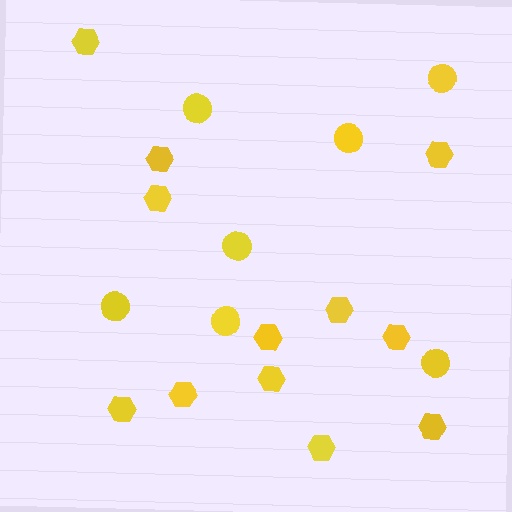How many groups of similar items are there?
There are 2 groups: one group of circles (7) and one group of hexagons (12).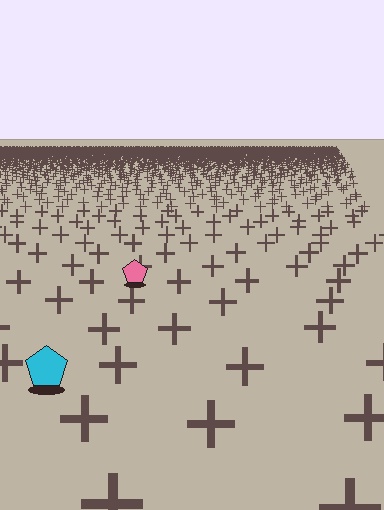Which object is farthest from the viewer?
The pink pentagon is farthest from the viewer. It appears smaller and the ground texture around it is denser.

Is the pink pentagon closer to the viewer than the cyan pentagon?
No. The cyan pentagon is closer — you can tell from the texture gradient: the ground texture is coarser near it.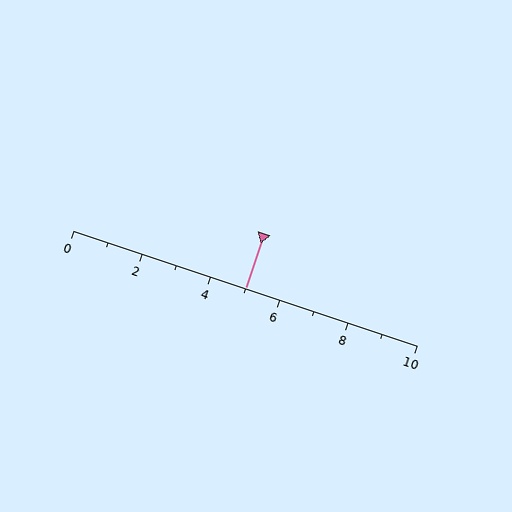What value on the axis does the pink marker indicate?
The marker indicates approximately 5.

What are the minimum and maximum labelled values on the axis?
The axis runs from 0 to 10.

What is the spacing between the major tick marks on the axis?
The major ticks are spaced 2 apart.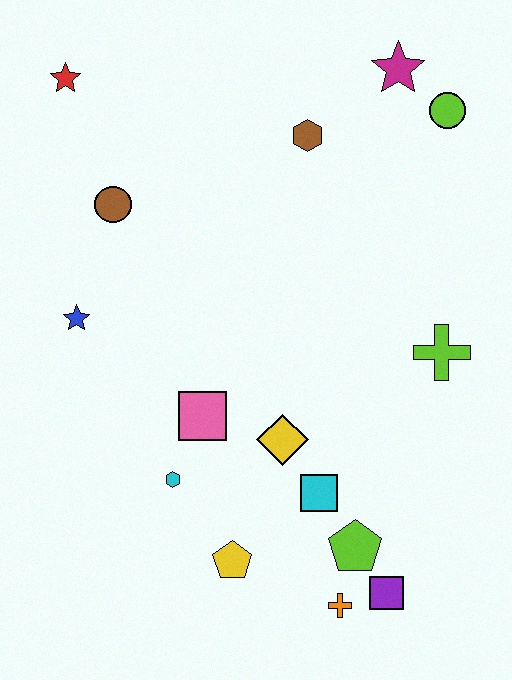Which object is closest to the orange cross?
The purple square is closest to the orange cross.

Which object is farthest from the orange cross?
The red star is farthest from the orange cross.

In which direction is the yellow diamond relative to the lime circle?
The yellow diamond is below the lime circle.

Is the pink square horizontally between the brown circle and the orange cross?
Yes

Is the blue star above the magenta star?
No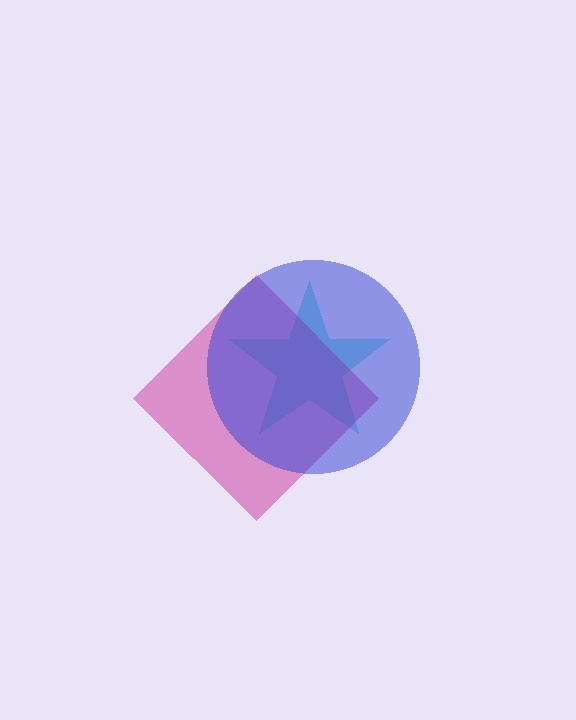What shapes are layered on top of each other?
The layered shapes are: a cyan star, a magenta diamond, a blue circle.